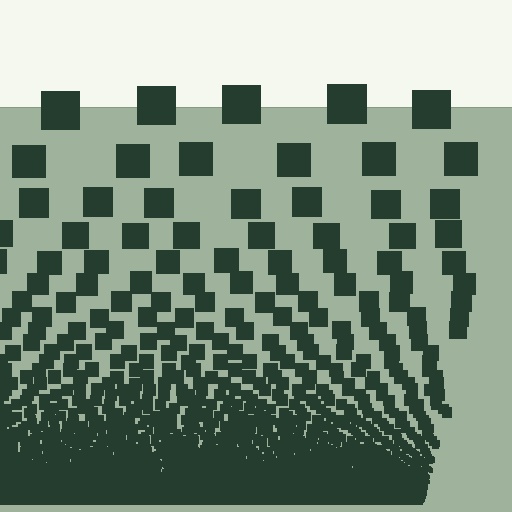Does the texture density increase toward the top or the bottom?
Density increases toward the bottom.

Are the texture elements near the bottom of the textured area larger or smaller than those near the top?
Smaller. The gradient is inverted — elements near the bottom are smaller and denser.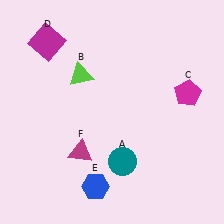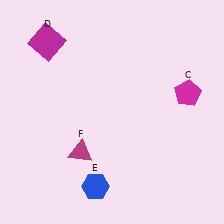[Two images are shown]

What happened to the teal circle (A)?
The teal circle (A) was removed in Image 2. It was in the bottom-right area of Image 1.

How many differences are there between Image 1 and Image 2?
There are 2 differences between the two images.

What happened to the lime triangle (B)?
The lime triangle (B) was removed in Image 2. It was in the top-left area of Image 1.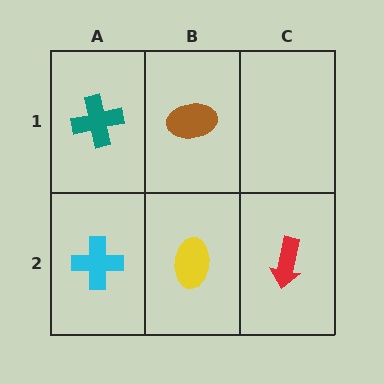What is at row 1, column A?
A teal cross.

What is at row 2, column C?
A red arrow.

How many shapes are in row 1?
2 shapes.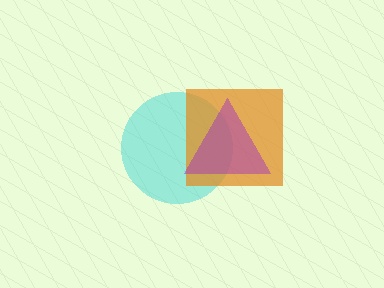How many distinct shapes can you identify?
There are 3 distinct shapes: a cyan circle, an orange square, a purple triangle.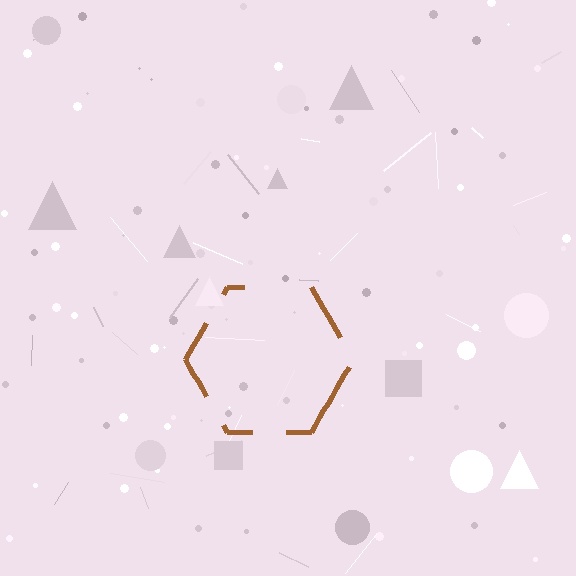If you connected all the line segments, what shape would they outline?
They would outline a hexagon.